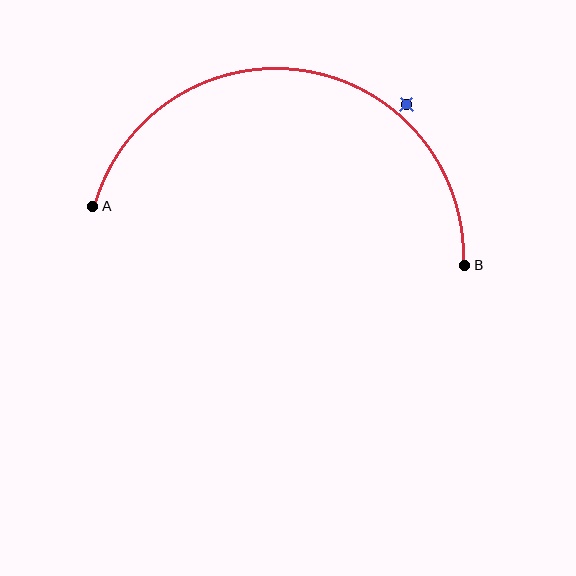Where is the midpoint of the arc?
The arc midpoint is the point on the curve farthest from the straight line joining A and B. It sits above that line.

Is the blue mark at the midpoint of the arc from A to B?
No — the blue mark does not lie on the arc at all. It sits slightly outside the curve.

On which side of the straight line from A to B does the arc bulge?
The arc bulges above the straight line connecting A and B.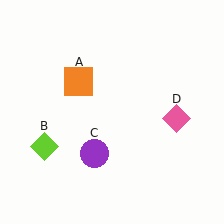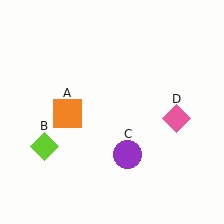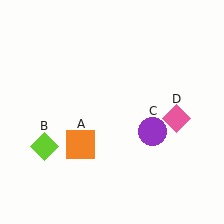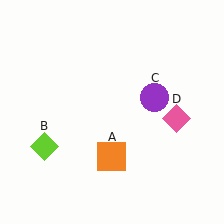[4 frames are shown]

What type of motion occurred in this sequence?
The orange square (object A), purple circle (object C) rotated counterclockwise around the center of the scene.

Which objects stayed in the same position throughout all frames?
Lime diamond (object B) and pink diamond (object D) remained stationary.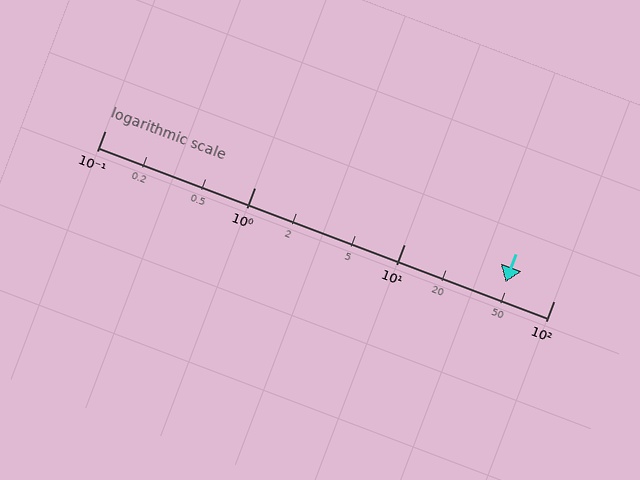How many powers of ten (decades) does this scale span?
The scale spans 3 decades, from 0.1 to 100.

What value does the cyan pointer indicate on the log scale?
The pointer indicates approximately 48.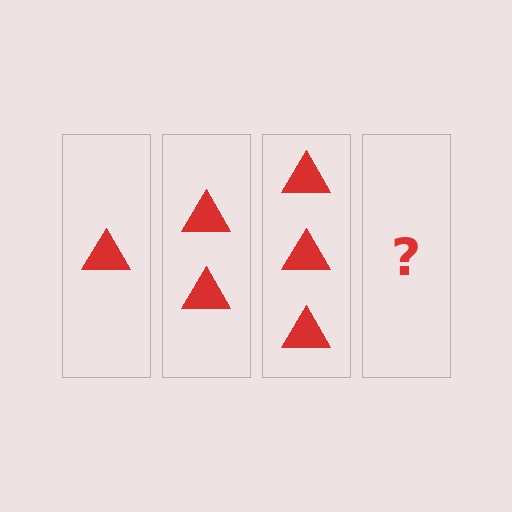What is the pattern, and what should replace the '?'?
The pattern is that each step adds one more triangle. The '?' should be 4 triangles.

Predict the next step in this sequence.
The next step is 4 triangles.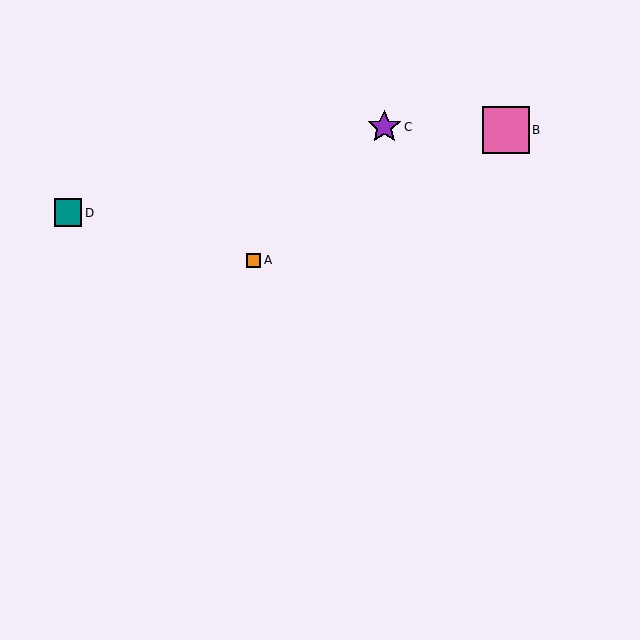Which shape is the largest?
The pink square (labeled B) is the largest.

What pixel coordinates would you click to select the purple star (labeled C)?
Click at (384, 127) to select the purple star C.